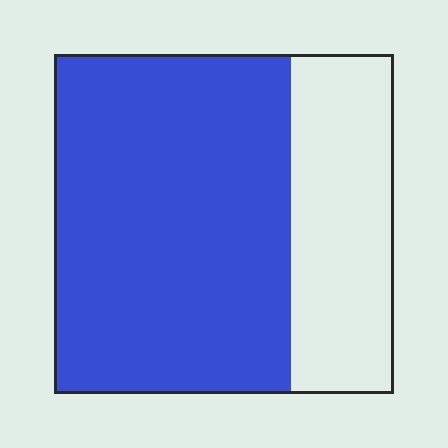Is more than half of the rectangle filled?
Yes.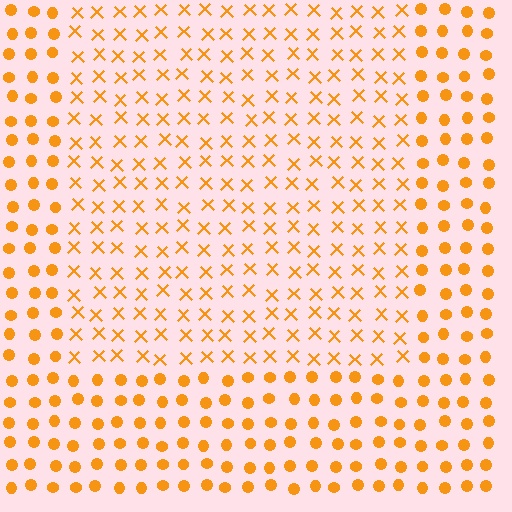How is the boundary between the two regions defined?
The boundary is defined by a change in element shape: X marks inside vs. circles outside. All elements share the same color and spacing.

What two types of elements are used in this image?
The image uses X marks inside the rectangle region and circles outside it.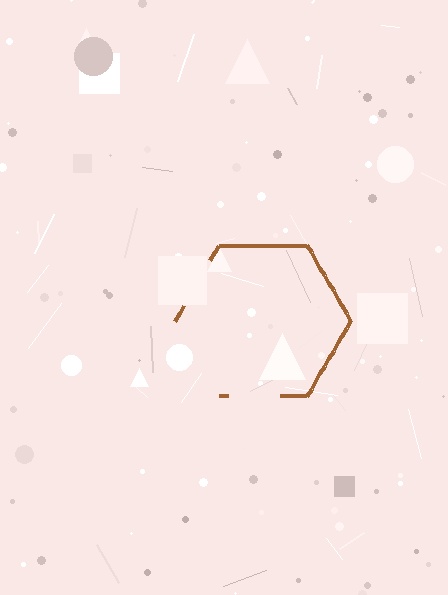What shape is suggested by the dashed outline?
The dashed outline suggests a hexagon.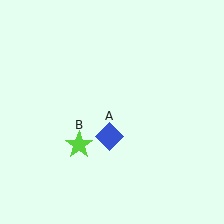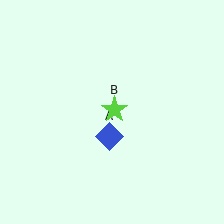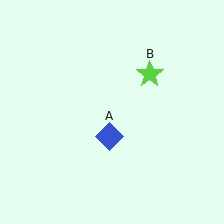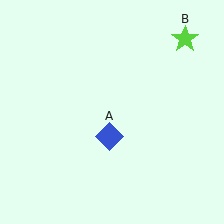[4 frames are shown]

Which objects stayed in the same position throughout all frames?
Blue diamond (object A) remained stationary.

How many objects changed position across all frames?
1 object changed position: lime star (object B).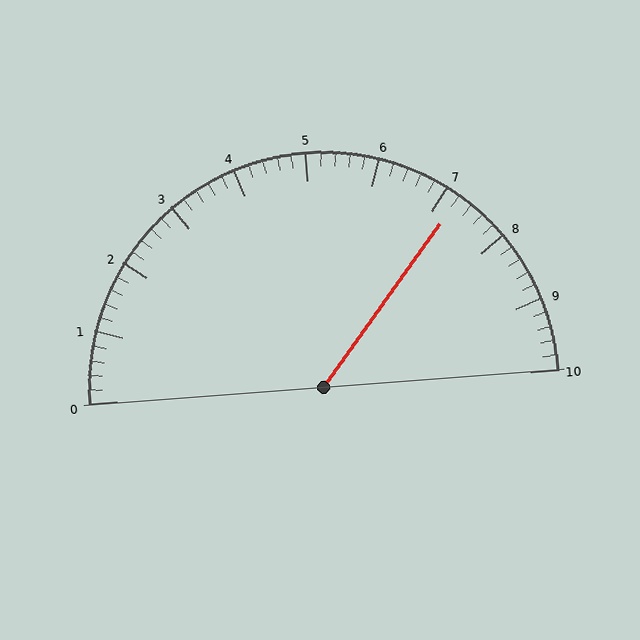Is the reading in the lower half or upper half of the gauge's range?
The reading is in the upper half of the range (0 to 10).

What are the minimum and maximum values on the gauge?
The gauge ranges from 0 to 10.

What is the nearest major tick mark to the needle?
The nearest major tick mark is 7.